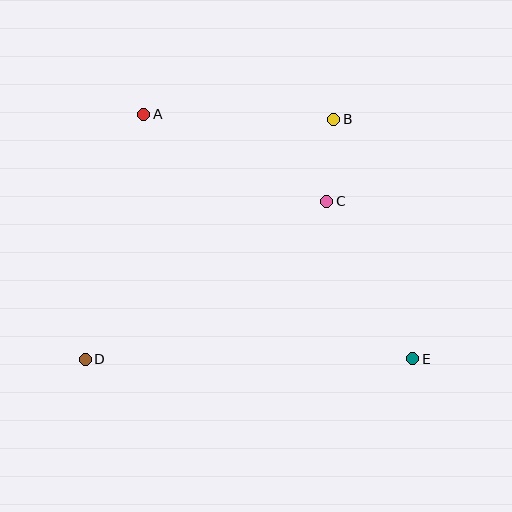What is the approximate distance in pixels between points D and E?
The distance between D and E is approximately 327 pixels.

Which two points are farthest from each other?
Points A and E are farthest from each other.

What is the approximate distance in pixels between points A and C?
The distance between A and C is approximately 203 pixels.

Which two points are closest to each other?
Points B and C are closest to each other.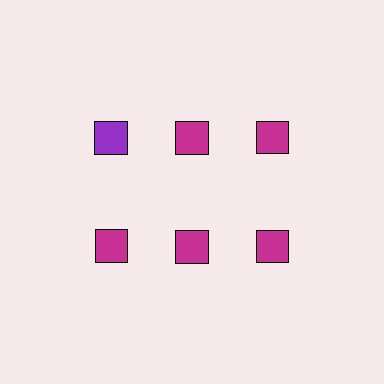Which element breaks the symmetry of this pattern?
The purple square in the top row, leftmost column breaks the symmetry. All other shapes are magenta squares.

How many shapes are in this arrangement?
There are 6 shapes arranged in a grid pattern.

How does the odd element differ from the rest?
It has a different color: purple instead of magenta.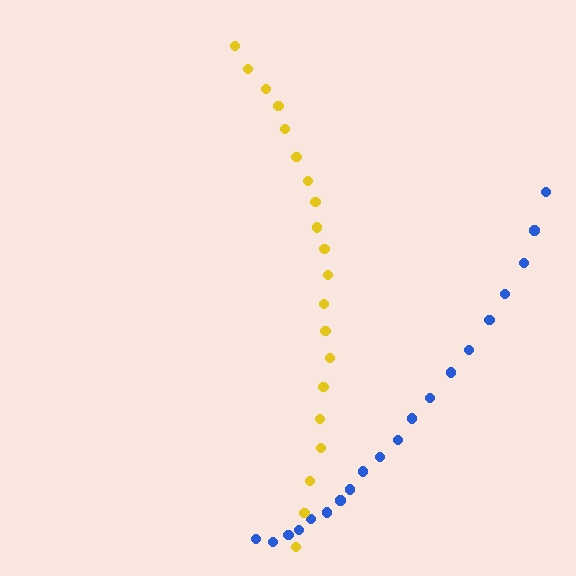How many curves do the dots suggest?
There are 2 distinct paths.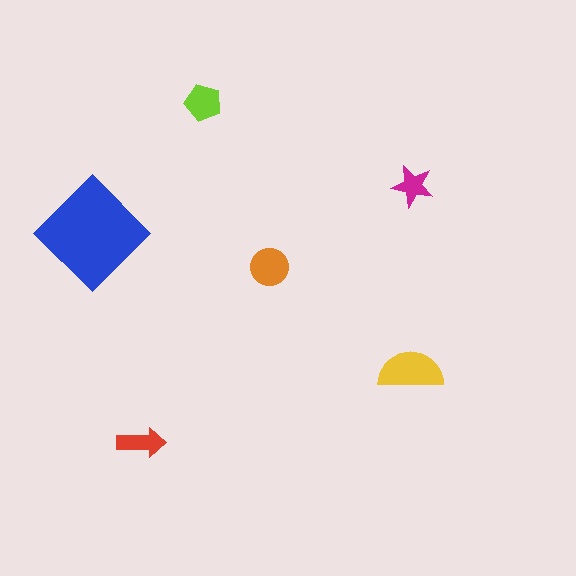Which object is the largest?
The blue diamond.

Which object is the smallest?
The magenta star.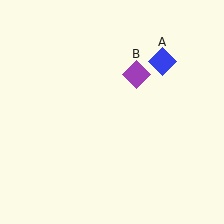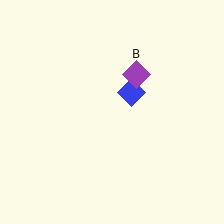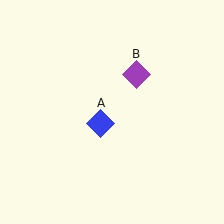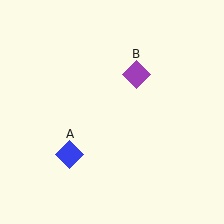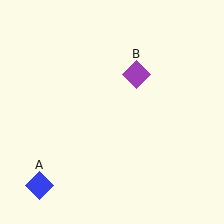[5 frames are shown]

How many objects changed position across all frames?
1 object changed position: blue diamond (object A).